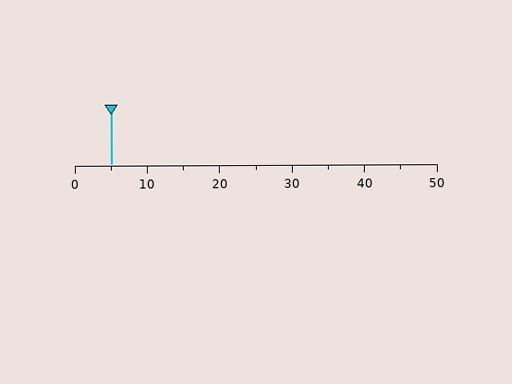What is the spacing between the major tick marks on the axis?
The major ticks are spaced 10 apart.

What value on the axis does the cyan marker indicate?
The marker indicates approximately 5.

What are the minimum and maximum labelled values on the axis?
The axis runs from 0 to 50.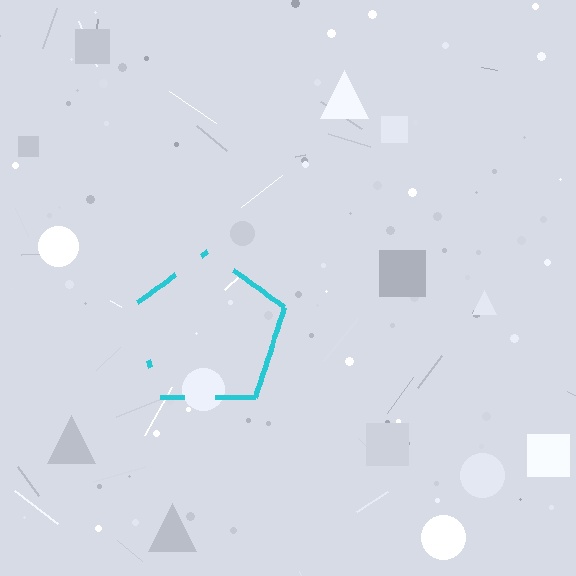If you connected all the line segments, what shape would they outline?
They would outline a pentagon.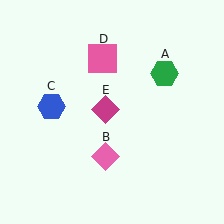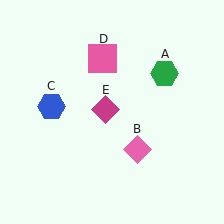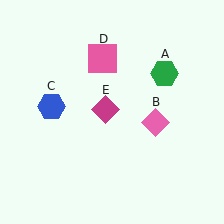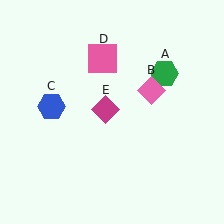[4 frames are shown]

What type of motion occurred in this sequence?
The pink diamond (object B) rotated counterclockwise around the center of the scene.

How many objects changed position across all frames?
1 object changed position: pink diamond (object B).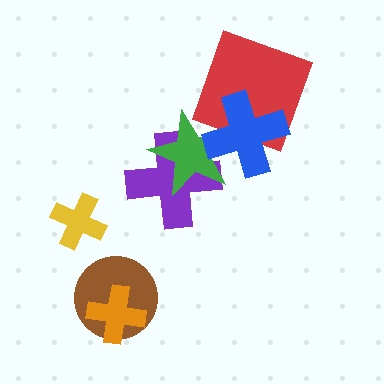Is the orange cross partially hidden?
No, no other shape covers it.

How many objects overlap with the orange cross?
1 object overlaps with the orange cross.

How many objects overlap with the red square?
1 object overlaps with the red square.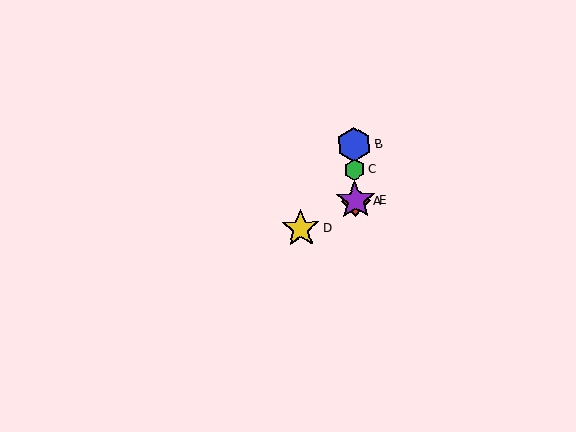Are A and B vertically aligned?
Yes, both are at x≈355.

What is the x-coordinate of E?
Object E is at x≈355.